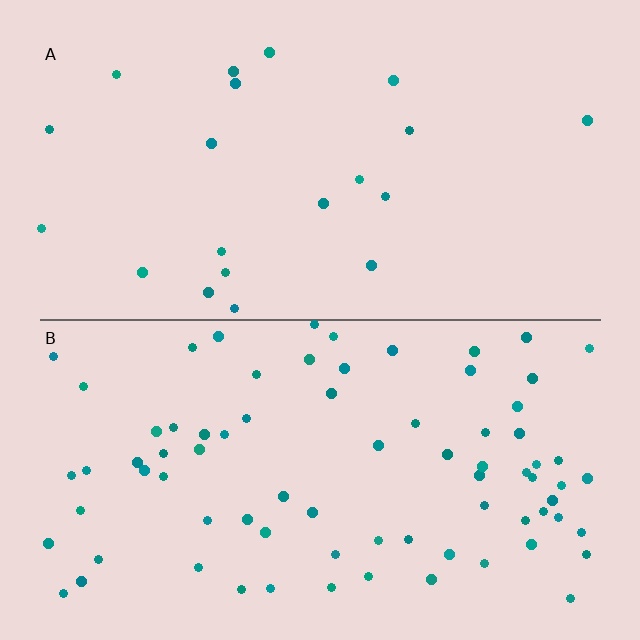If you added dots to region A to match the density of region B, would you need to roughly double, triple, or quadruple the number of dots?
Approximately quadruple.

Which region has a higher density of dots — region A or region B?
B (the bottom).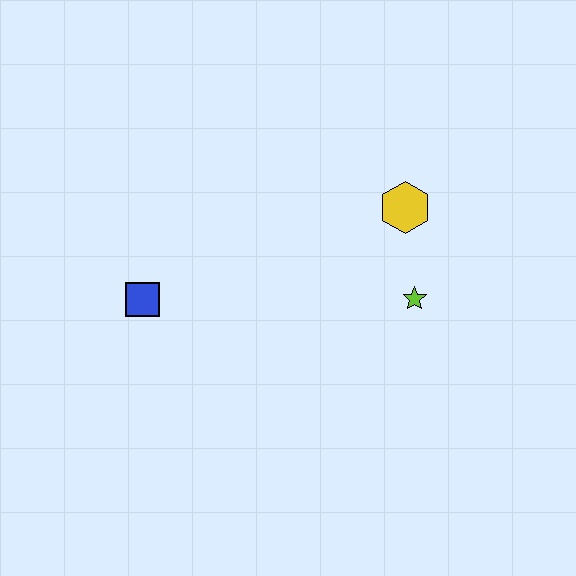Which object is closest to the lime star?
The yellow hexagon is closest to the lime star.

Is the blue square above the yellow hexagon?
No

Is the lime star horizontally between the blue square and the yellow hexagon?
No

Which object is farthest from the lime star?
The blue square is farthest from the lime star.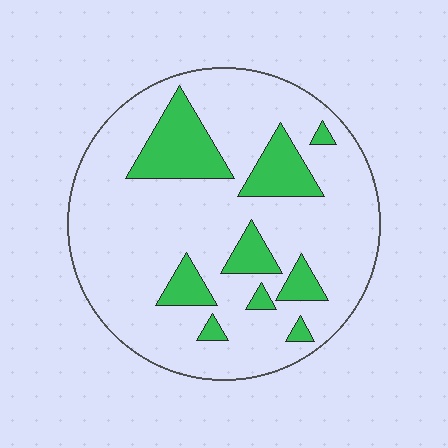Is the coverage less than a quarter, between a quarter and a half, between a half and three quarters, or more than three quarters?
Less than a quarter.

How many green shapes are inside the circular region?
9.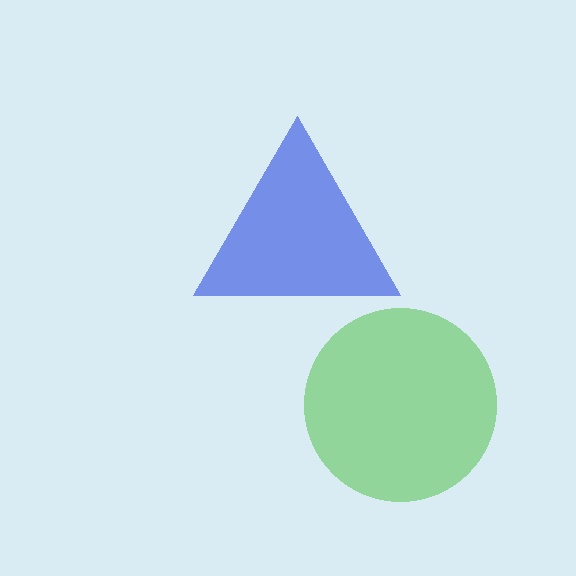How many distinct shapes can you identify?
There are 2 distinct shapes: a blue triangle, a green circle.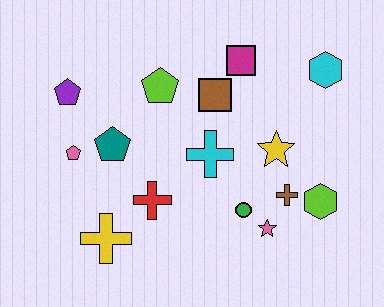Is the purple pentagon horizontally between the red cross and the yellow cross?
No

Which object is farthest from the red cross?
The cyan hexagon is farthest from the red cross.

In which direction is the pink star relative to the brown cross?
The pink star is below the brown cross.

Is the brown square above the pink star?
Yes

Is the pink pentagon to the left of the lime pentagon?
Yes